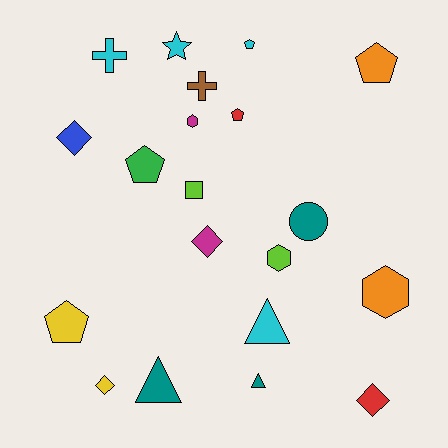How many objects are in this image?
There are 20 objects.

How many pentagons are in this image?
There are 5 pentagons.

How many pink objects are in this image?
There are no pink objects.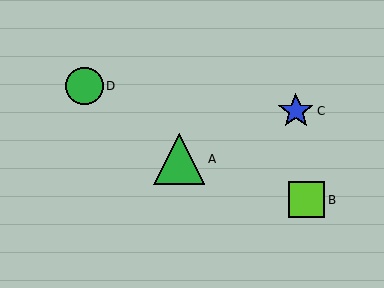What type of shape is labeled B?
Shape B is a lime square.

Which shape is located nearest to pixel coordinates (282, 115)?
The blue star (labeled C) at (296, 111) is nearest to that location.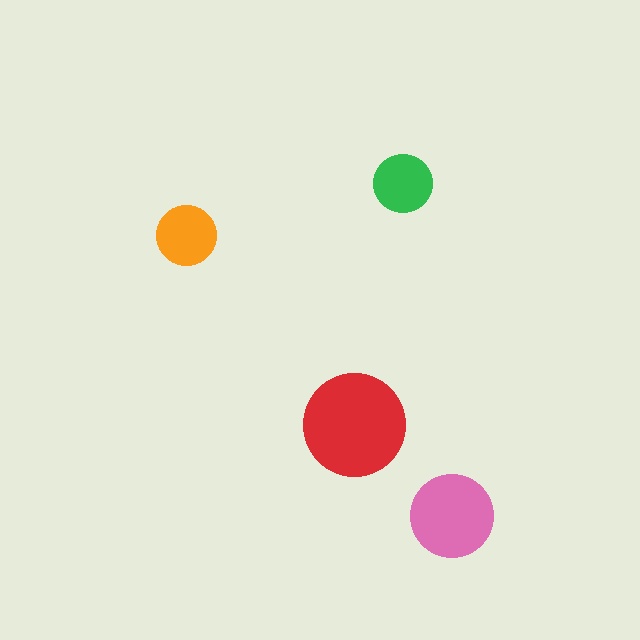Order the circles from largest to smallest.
the red one, the pink one, the orange one, the green one.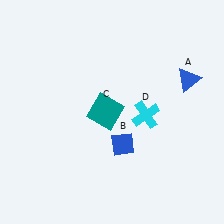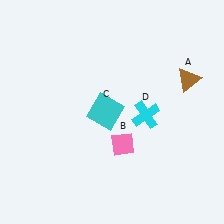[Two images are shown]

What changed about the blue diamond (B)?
In Image 1, B is blue. In Image 2, it changed to pink.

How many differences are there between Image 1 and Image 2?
There are 3 differences between the two images.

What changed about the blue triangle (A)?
In Image 1, A is blue. In Image 2, it changed to brown.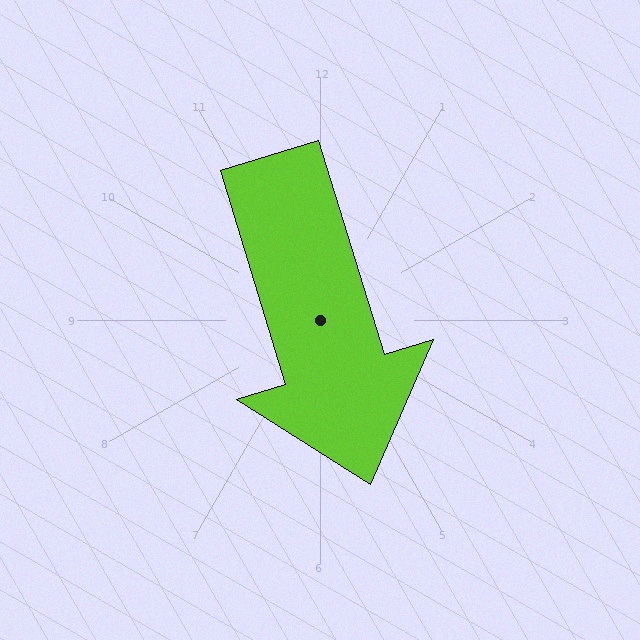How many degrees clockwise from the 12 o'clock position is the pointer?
Approximately 163 degrees.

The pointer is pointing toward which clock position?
Roughly 5 o'clock.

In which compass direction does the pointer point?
South.